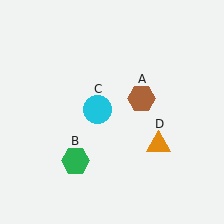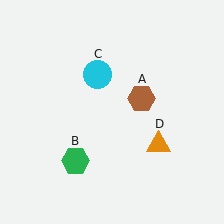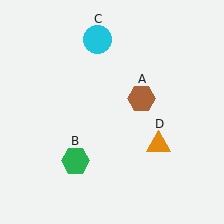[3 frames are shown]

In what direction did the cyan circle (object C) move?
The cyan circle (object C) moved up.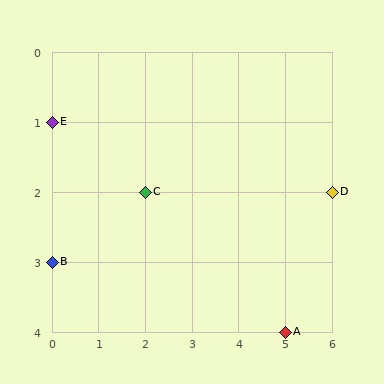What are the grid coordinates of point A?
Point A is at grid coordinates (5, 4).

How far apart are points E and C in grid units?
Points E and C are 2 columns and 1 row apart (about 2.2 grid units diagonally).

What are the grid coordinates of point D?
Point D is at grid coordinates (6, 2).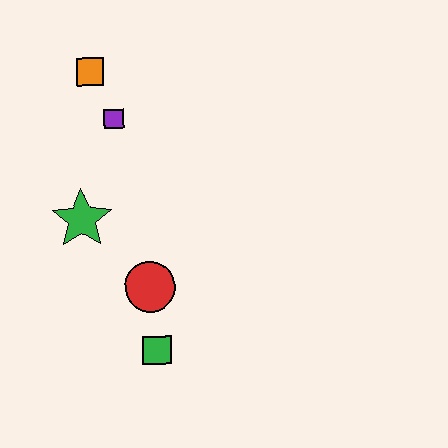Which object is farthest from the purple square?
The green square is farthest from the purple square.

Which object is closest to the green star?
The red circle is closest to the green star.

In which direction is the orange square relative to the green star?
The orange square is above the green star.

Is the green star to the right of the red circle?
No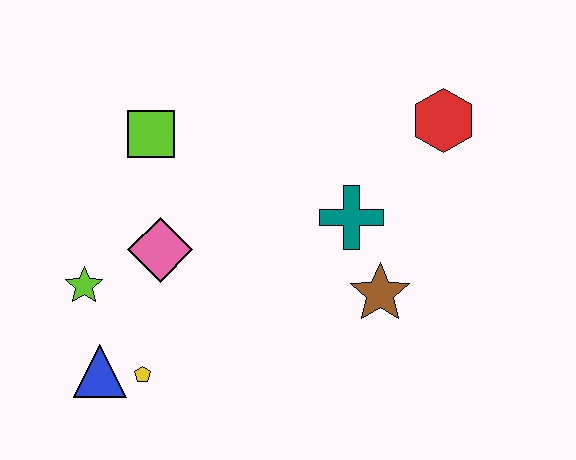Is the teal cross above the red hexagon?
No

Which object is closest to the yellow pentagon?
The blue triangle is closest to the yellow pentagon.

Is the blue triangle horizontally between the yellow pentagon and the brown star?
No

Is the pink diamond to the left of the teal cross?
Yes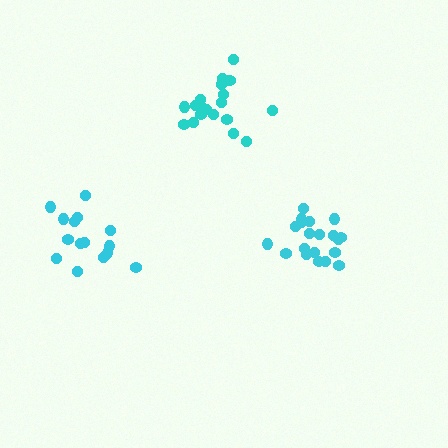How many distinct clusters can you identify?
There are 3 distinct clusters.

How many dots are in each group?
Group 1: 20 dots, Group 2: 15 dots, Group 3: 21 dots (56 total).